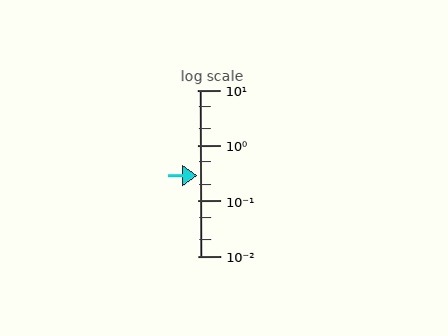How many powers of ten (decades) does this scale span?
The scale spans 3 decades, from 0.01 to 10.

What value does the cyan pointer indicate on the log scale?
The pointer indicates approximately 0.28.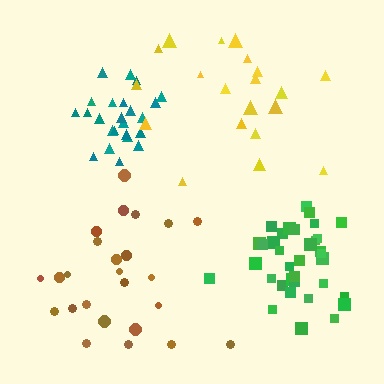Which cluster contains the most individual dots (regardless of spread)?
Green (35).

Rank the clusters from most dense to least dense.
green, teal, brown, yellow.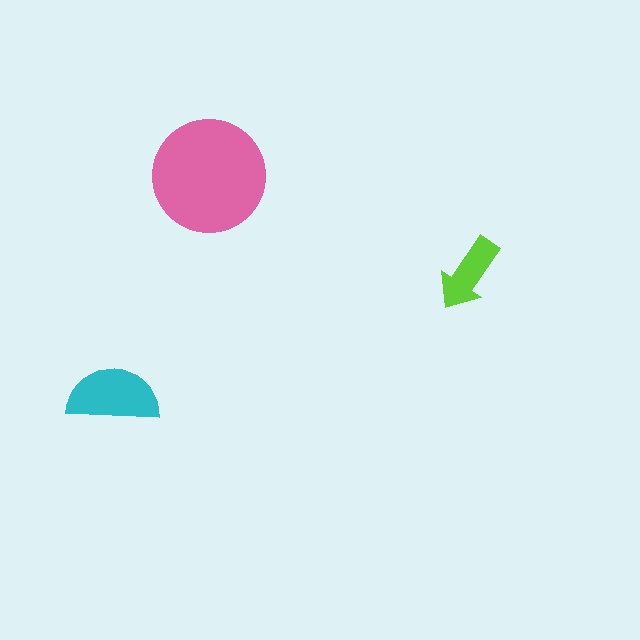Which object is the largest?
The pink circle.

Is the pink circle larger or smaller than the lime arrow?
Larger.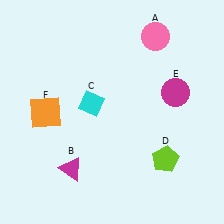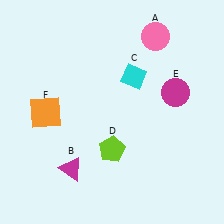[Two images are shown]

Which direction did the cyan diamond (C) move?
The cyan diamond (C) moved right.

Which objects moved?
The objects that moved are: the cyan diamond (C), the lime pentagon (D).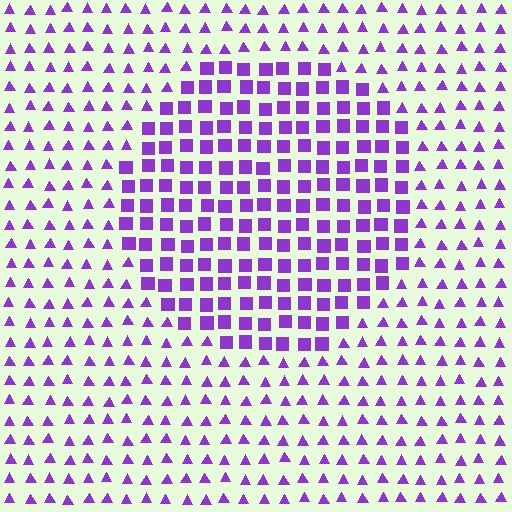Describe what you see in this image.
The image is filled with small purple elements arranged in a uniform grid. A circle-shaped region contains squares, while the surrounding area contains triangles. The boundary is defined purely by the change in element shape.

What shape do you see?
I see a circle.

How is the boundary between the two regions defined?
The boundary is defined by a change in element shape: squares inside vs. triangles outside. All elements share the same color and spacing.